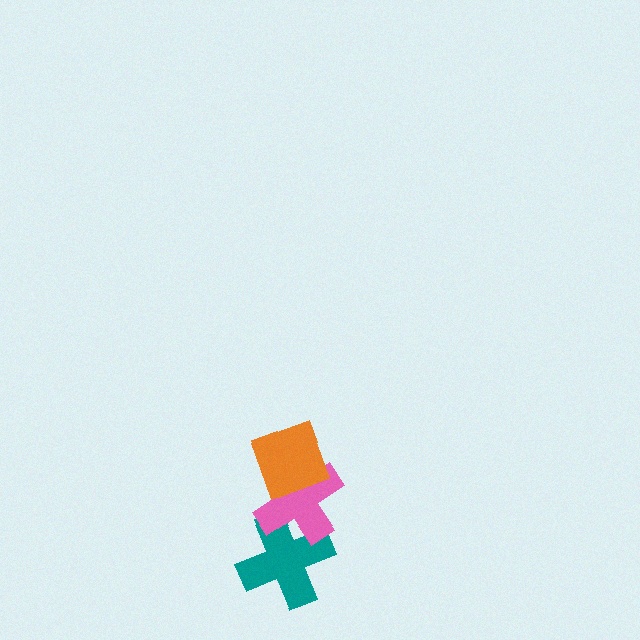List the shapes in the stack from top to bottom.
From top to bottom: the orange diamond, the pink cross, the teal cross.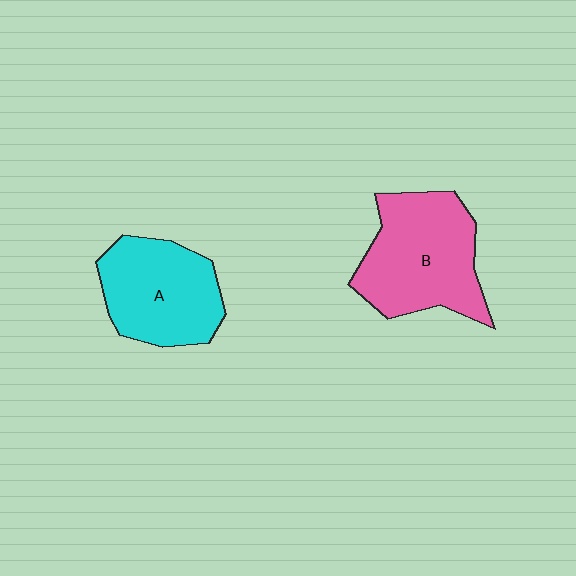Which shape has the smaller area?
Shape A (cyan).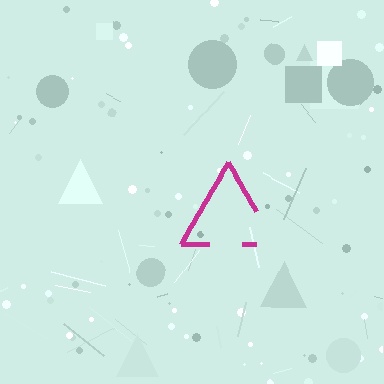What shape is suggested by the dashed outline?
The dashed outline suggests a triangle.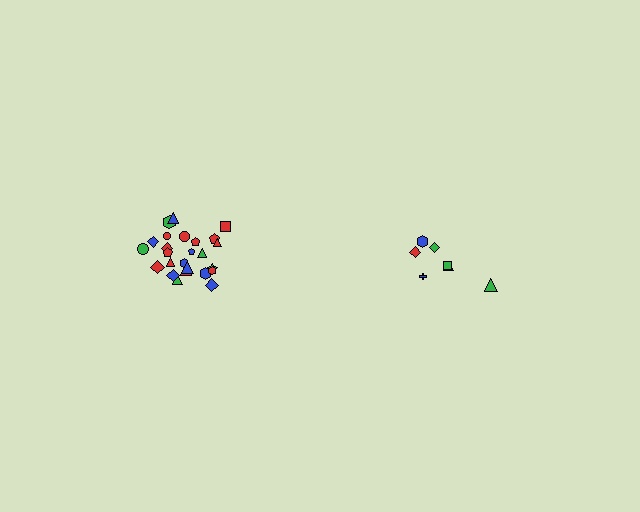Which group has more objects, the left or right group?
The left group.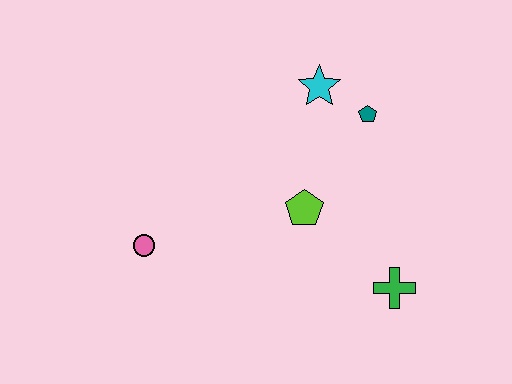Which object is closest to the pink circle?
The lime pentagon is closest to the pink circle.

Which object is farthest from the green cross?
The pink circle is farthest from the green cross.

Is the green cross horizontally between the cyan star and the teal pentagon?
No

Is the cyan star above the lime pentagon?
Yes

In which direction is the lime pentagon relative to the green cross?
The lime pentagon is to the left of the green cross.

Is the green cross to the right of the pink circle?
Yes